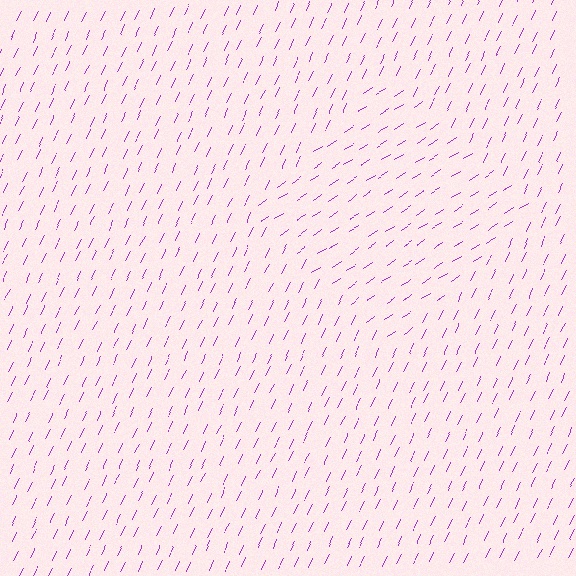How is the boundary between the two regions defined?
The boundary is defined purely by a change in line orientation (approximately 30 degrees difference). All lines are the same color and thickness.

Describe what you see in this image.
The image is filled with small purple line segments. A diamond region in the image has lines oriented differently from the surrounding lines, creating a visible texture boundary.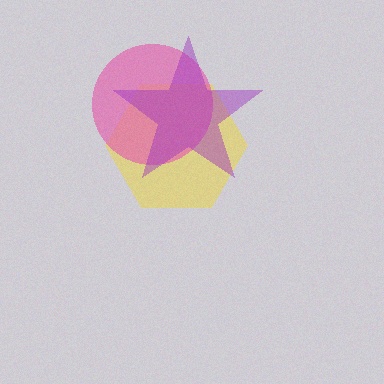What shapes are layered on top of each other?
The layered shapes are: a yellow hexagon, a pink circle, a purple star.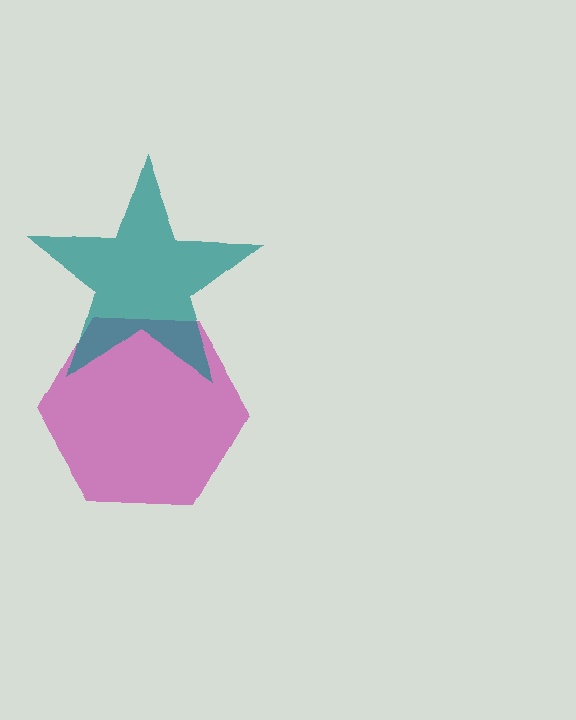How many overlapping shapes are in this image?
There are 2 overlapping shapes in the image.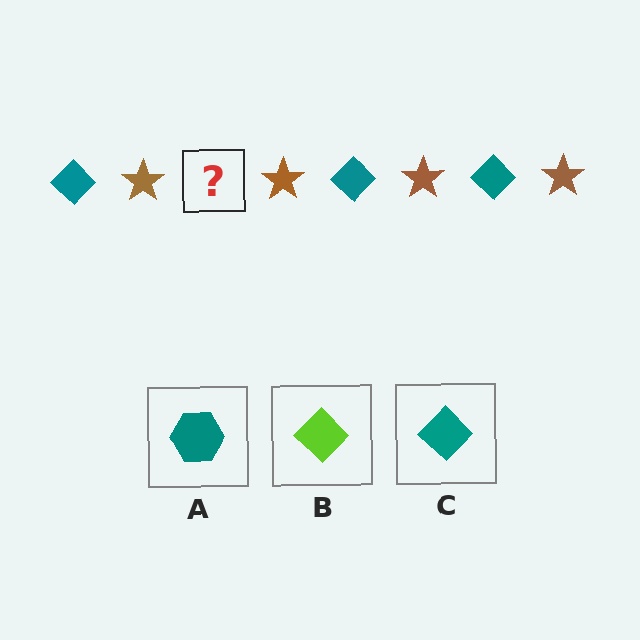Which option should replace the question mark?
Option C.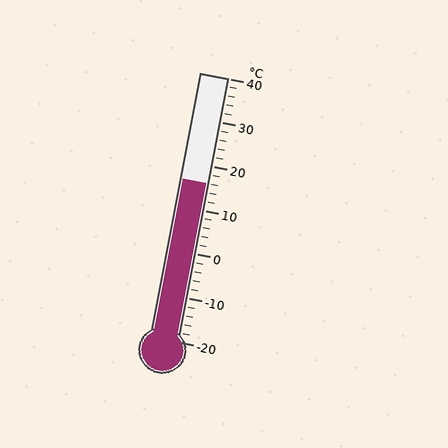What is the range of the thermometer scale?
The thermometer scale ranges from -20°C to 40°C.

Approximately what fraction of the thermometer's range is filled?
The thermometer is filled to approximately 60% of its range.